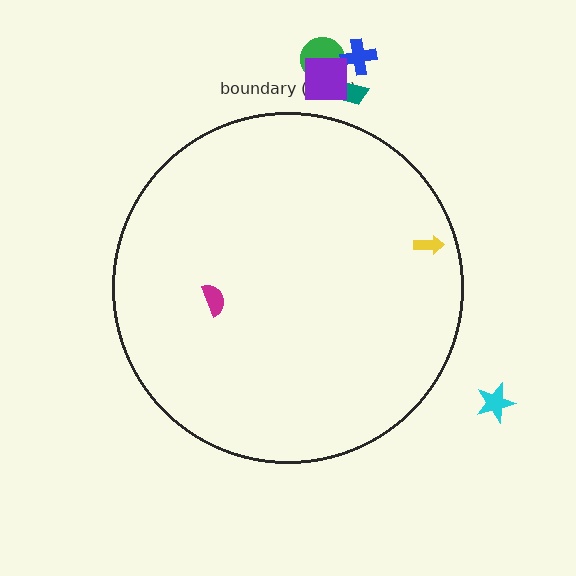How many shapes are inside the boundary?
2 inside, 5 outside.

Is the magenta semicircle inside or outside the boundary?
Inside.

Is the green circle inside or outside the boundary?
Outside.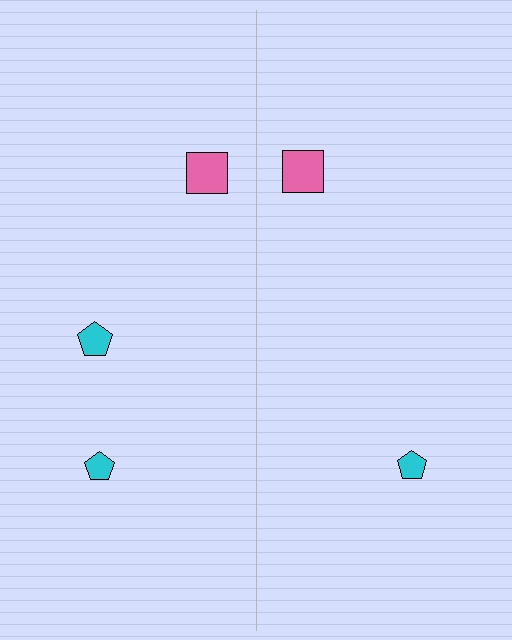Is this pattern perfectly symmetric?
No, the pattern is not perfectly symmetric. A cyan pentagon is missing from the right side.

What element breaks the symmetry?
A cyan pentagon is missing from the right side.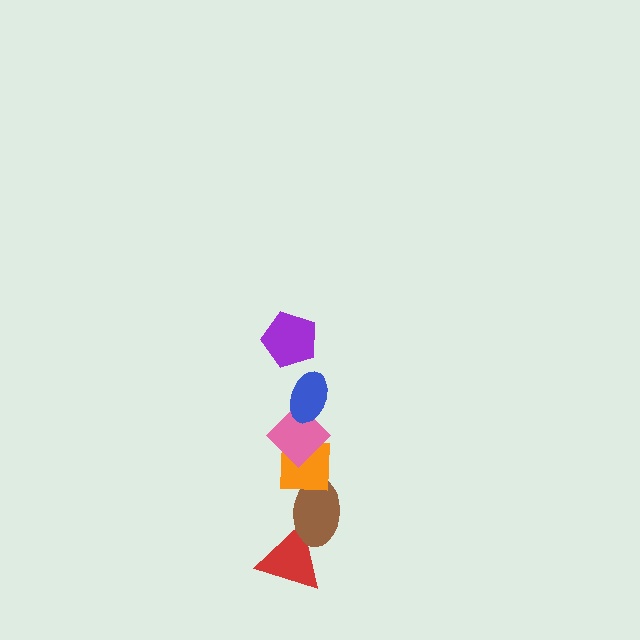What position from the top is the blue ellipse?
The blue ellipse is 2nd from the top.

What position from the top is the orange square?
The orange square is 4th from the top.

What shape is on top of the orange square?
The pink diamond is on top of the orange square.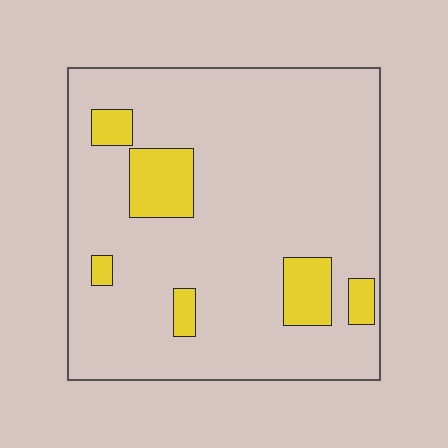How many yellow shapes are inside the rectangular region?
6.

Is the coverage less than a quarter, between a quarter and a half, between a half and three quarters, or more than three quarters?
Less than a quarter.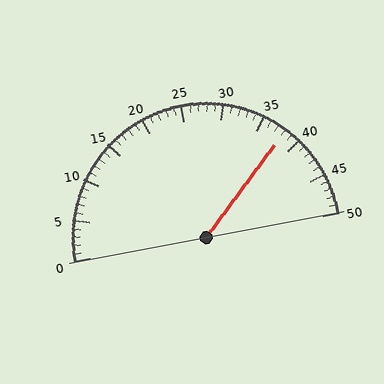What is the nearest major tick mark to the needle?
The nearest major tick mark is 40.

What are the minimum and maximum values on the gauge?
The gauge ranges from 0 to 50.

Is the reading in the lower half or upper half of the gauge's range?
The reading is in the upper half of the range (0 to 50).